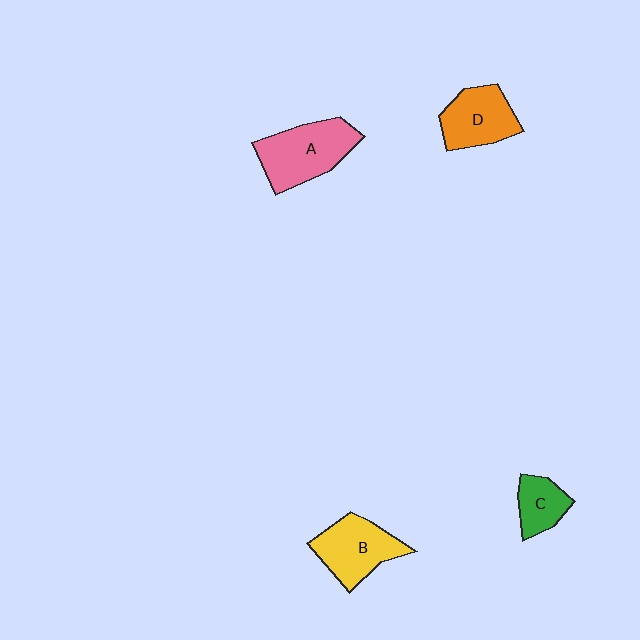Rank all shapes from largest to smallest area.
From largest to smallest: A (pink), B (yellow), D (orange), C (green).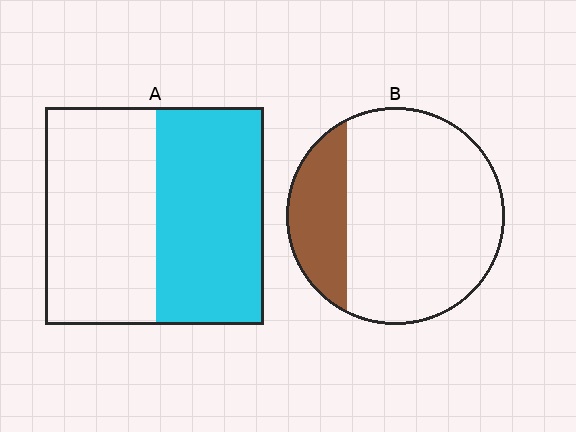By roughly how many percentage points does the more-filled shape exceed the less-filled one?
By roughly 25 percentage points (A over B).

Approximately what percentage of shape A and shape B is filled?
A is approximately 50% and B is approximately 25%.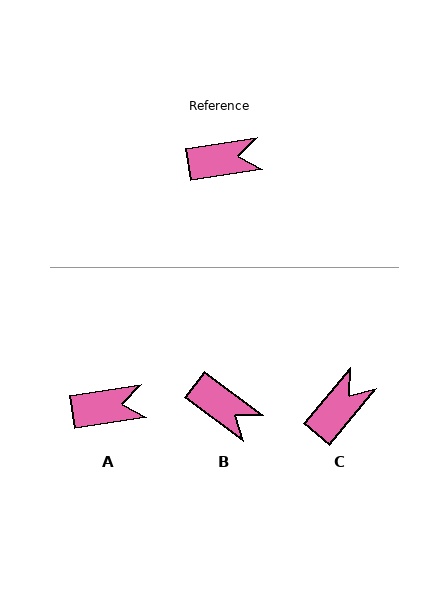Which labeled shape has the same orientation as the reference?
A.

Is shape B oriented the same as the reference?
No, it is off by about 46 degrees.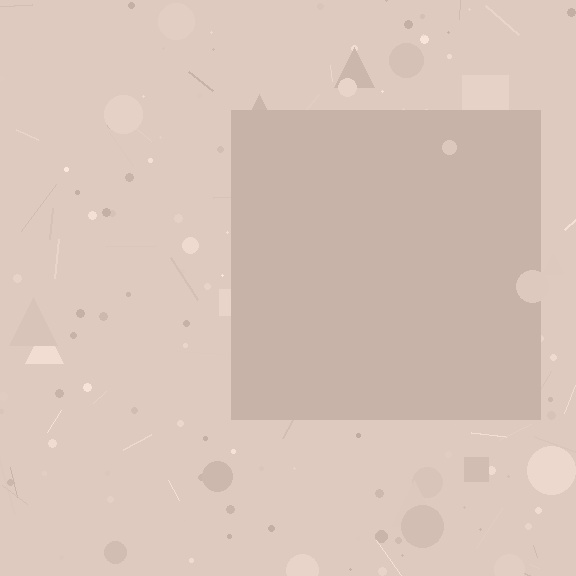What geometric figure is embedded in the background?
A square is embedded in the background.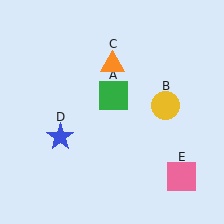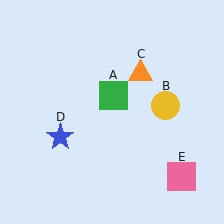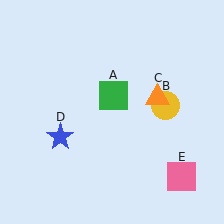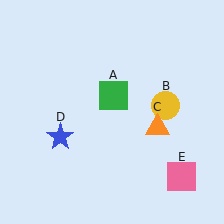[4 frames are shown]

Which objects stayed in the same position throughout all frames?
Green square (object A) and yellow circle (object B) and blue star (object D) and pink square (object E) remained stationary.